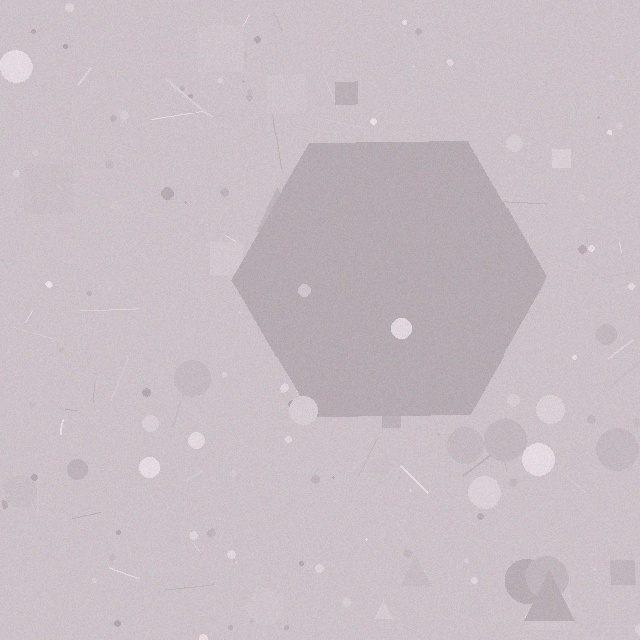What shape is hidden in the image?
A hexagon is hidden in the image.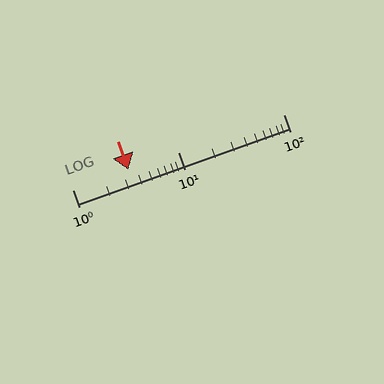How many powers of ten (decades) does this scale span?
The scale spans 2 decades, from 1 to 100.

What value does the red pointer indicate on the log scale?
The pointer indicates approximately 3.4.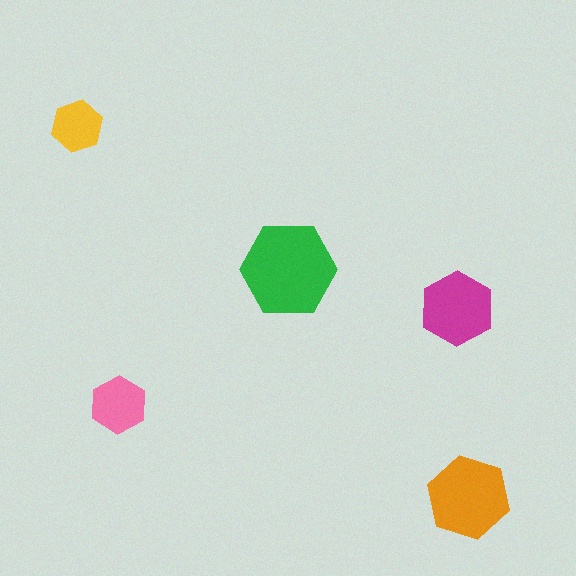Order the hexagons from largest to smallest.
the green one, the orange one, the magenta one, the pink one, the yellow one.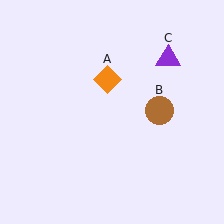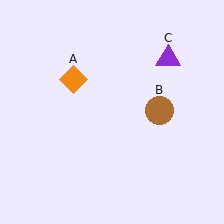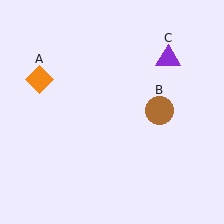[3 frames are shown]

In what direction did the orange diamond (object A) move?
The orange diamond (object A) moved left.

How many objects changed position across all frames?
1 object changed position: orange diamond (object A).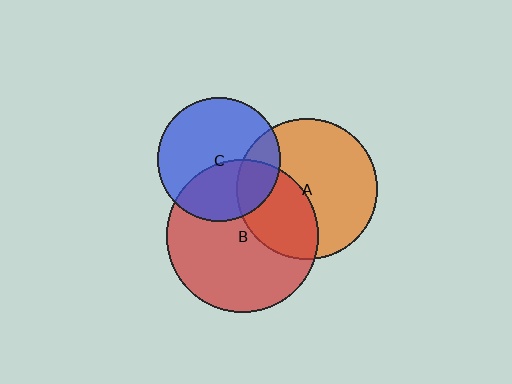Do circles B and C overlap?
Yes.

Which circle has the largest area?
Circle B (red).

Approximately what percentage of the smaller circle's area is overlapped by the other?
Approximately 40%.